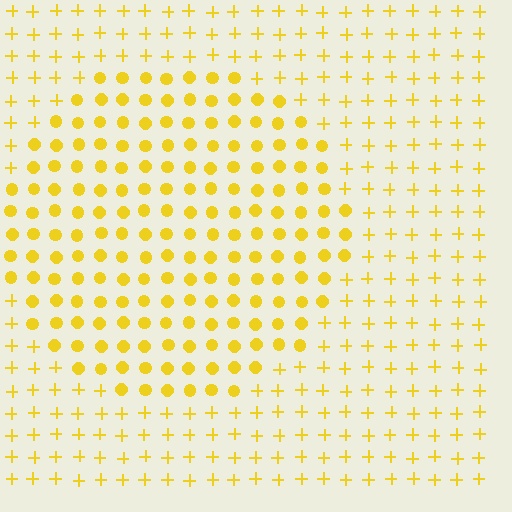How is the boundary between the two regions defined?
The boundary is defined by a change in element shape: circles inside vs. plus signs outside. All elements share the same color and spacing.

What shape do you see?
I see a circle.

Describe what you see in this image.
The image is filled with small yellow elements arranged in a uniform grid. A circle-shaped region contains circles, while the surrounding area contains plus signs. The boundary is defined purely by the change in element shape.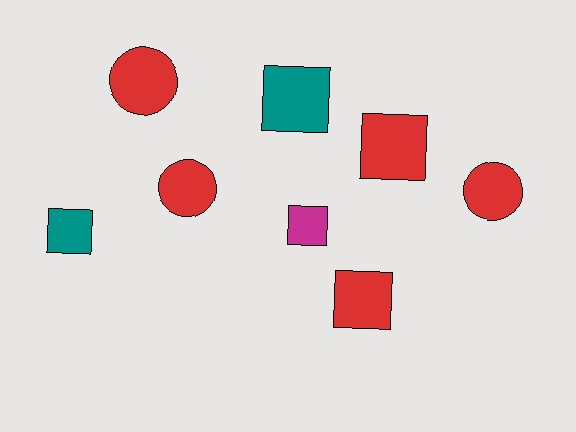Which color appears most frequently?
Red, with 5 objects.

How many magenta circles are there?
There are no magenta circles.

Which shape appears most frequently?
Square, with 5 objects.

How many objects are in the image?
There are 8 objects.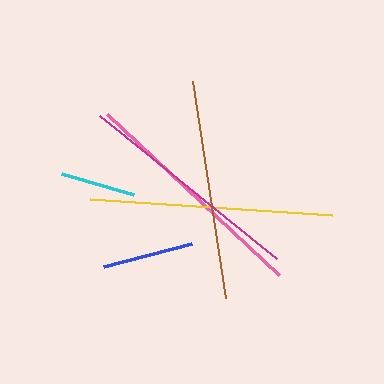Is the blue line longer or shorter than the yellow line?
The yellow line is longer than the blue line.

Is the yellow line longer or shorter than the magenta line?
The yellow line is longer than the magenta line.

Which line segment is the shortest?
The cyan line is the shortest at approximately 75 pixels.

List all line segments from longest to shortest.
From longest to shortest: yellow, pink, magenta, brown, blue, cyan.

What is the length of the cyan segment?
The cyan segment is approximately 75 pixels long.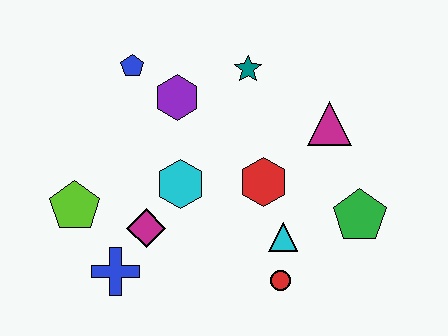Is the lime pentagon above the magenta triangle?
No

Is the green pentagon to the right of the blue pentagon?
Yes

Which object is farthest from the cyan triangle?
The blue pentagon is farthest from the cyan triangle.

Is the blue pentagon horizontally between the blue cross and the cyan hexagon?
Yes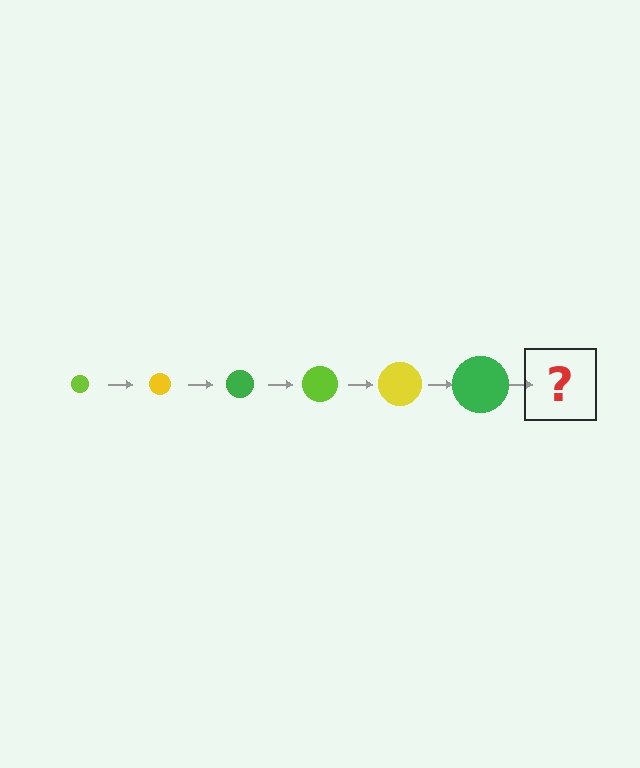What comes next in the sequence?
The next element should be a lime circle, larger than the previous one.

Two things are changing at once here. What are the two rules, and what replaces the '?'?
The two rules are that the circle grows larger each step and the color cycles through lime, yellow, and green. The '?' should be a lime circle, larger than the previous one.